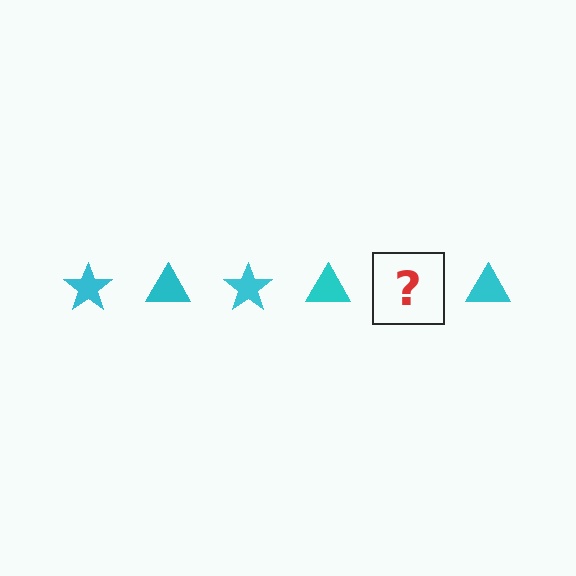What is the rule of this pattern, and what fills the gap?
The rule is that the pattern cycles through star, triangle shapes in cyan. The gap should be filled with a cyan star.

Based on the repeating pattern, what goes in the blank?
The blank should be a cyan star.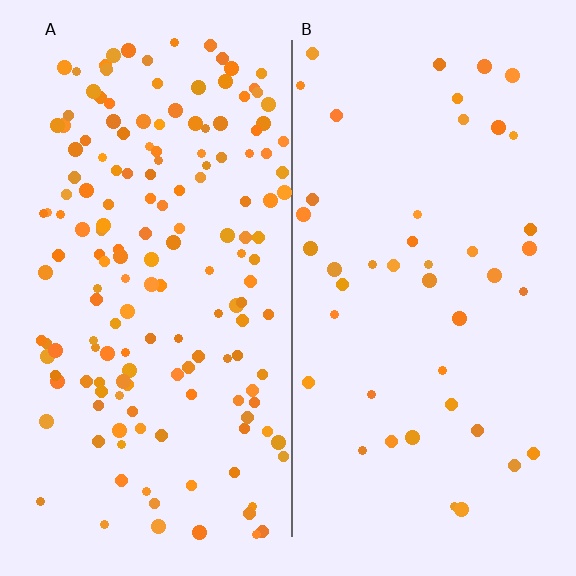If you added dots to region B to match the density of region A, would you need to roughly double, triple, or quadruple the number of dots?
Approximately quadruple.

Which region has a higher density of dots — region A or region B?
A (the left).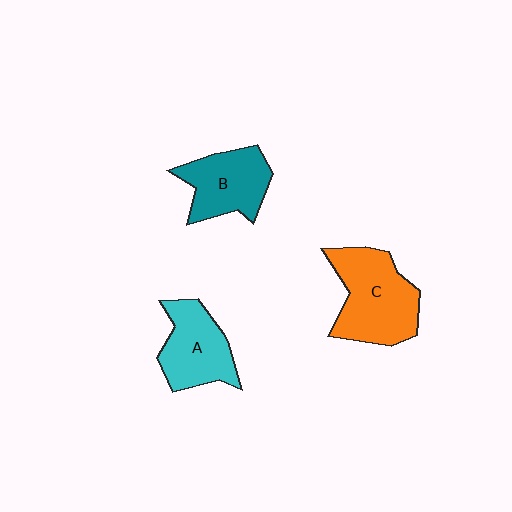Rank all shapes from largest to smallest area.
From largest to smallest: C (orange), A (cyan), B (teal).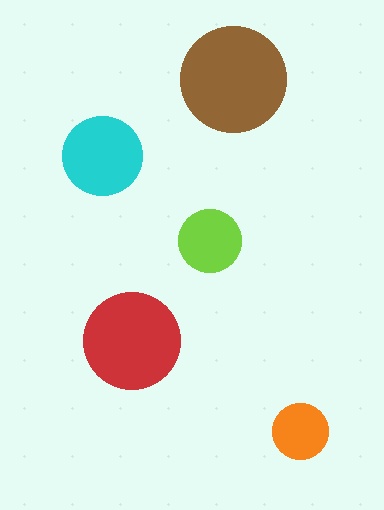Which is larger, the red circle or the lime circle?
The red one.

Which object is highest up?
The brown circle is topmost.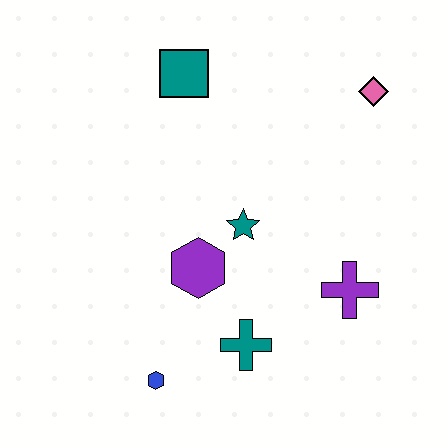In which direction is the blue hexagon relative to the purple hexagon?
The blue hexagon is below the purple hexagon.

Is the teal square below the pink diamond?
No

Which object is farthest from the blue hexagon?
The pink diamond is farthest from the blue hexagon.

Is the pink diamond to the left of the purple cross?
No